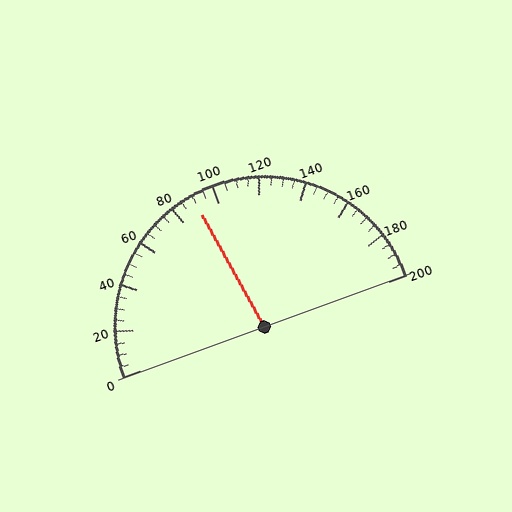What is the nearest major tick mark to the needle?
The nearest major tick mark is 80.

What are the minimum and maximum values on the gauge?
The gauge ranges from 0 to 200.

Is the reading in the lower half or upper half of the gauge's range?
The reading is in the lower half of the range (0 to 200).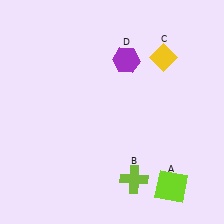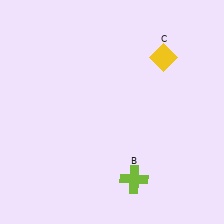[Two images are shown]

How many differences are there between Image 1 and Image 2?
There are 2 differences between the two images.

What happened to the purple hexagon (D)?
The purple hexagon (D) was removed in Image 2. It was in the top-right area of Image 1.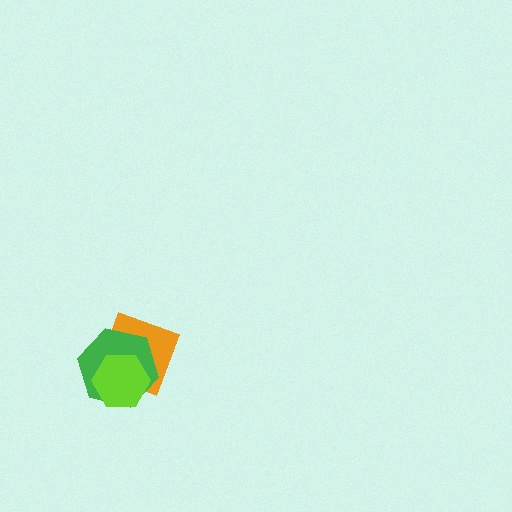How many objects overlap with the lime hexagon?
2 objects overlap with the lime hexagon.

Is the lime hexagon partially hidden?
No, no other shape covers it.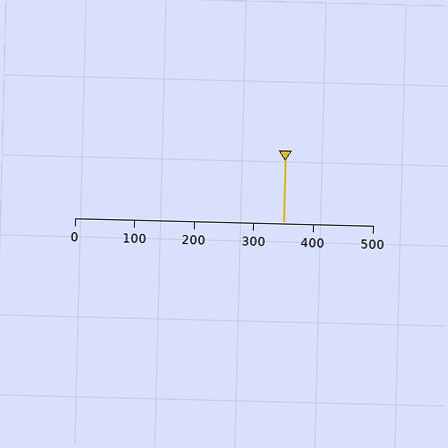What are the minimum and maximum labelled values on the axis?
The axis runs from 0 to 500.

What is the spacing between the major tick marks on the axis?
The major ticks are spaced 100 apart.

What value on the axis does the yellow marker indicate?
The marker indicates approximately 350.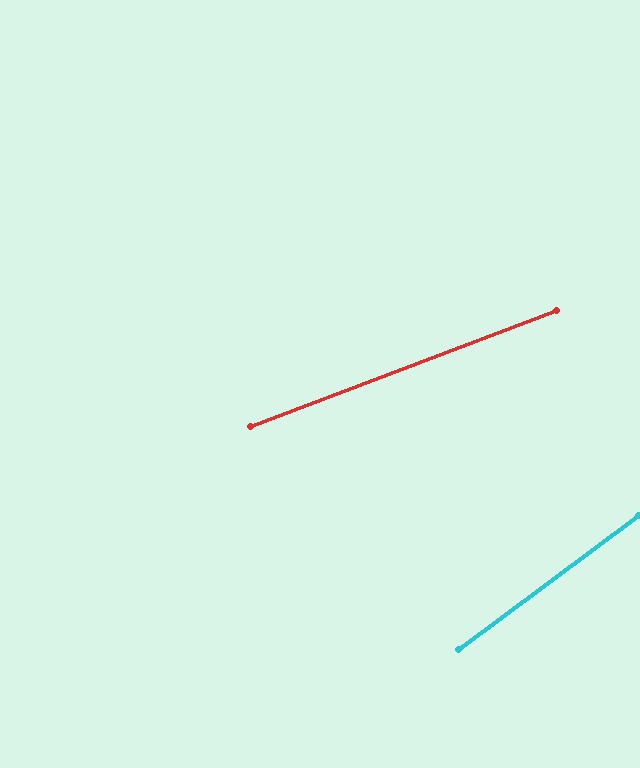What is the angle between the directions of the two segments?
Approximately 16 degrees.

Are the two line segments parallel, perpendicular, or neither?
Neither parallel nor perpendicular — they differ by about 16°.